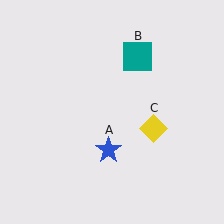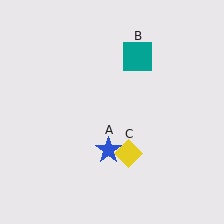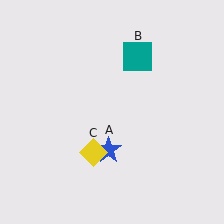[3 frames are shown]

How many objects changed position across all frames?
1 object changed position: yellow diamond (object C).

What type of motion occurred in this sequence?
The yellow diamond (object C) rotated clockwise around the center of the scene.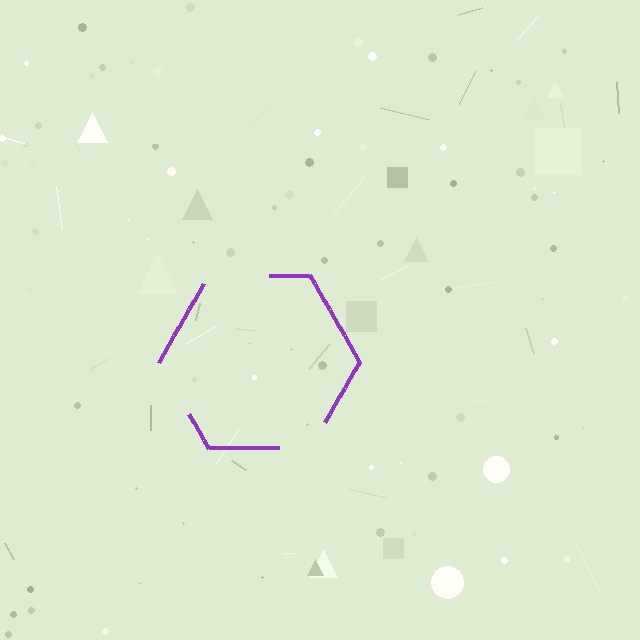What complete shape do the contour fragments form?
The contour fragments form a hexagon.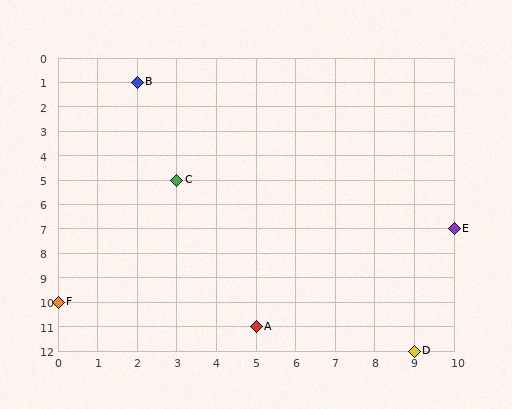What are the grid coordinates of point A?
Point A is at grid coordinates (5, 11).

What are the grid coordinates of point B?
Point B is at grid coordinates (2, 1).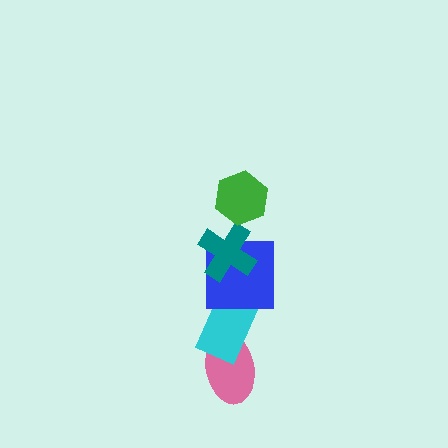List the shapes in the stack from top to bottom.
From top to bottom: the green hexagon, the teal cross, the blue square, the cyan rectangle, the pink ellipse.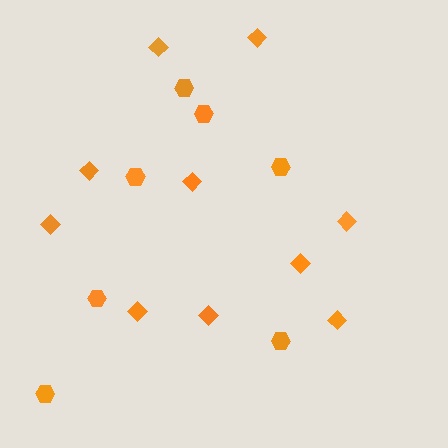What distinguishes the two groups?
There are 2 groups: one group of diamonds (10) and one group of hexagons (7).